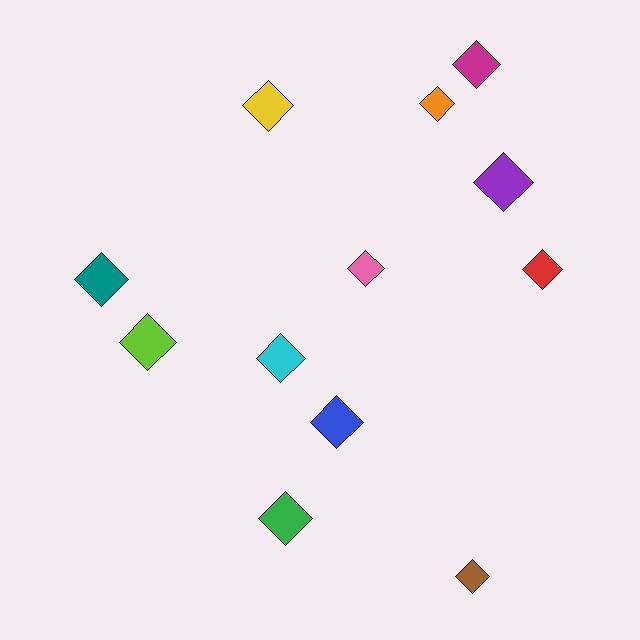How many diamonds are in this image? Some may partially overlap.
There are 12 diamonds.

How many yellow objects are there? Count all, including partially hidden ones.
There is 1 yellow object.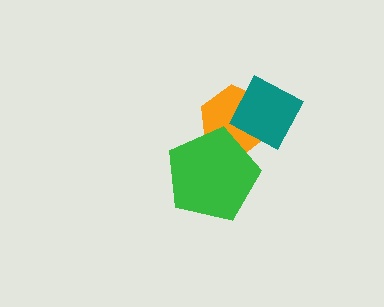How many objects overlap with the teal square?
1 object overlaps with the teal square.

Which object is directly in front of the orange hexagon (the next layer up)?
The teal square is directly in front of the orange hexagon.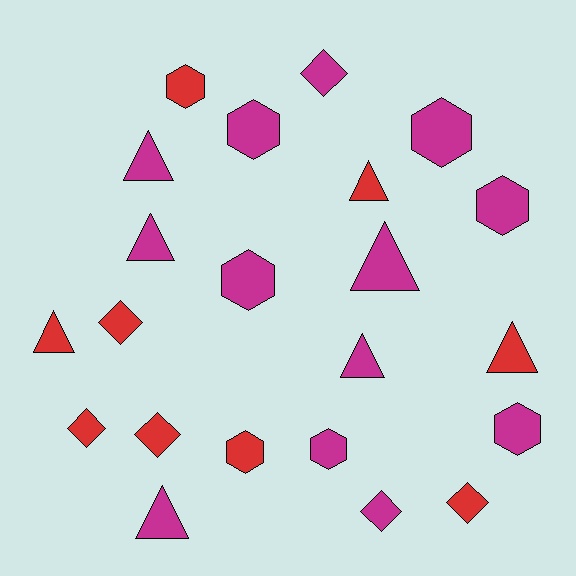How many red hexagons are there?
There are 2 red hexagons.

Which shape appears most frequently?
Hexagon, with 8 objects.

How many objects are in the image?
There are 22 objects.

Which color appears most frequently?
Magenta, with 13 objects.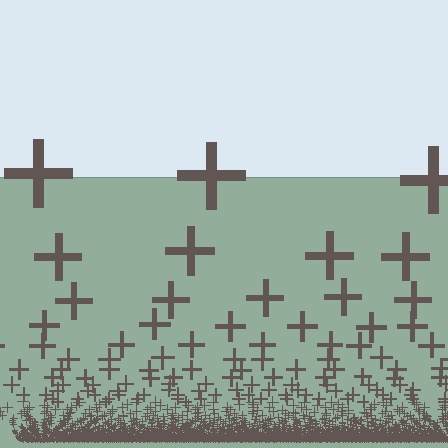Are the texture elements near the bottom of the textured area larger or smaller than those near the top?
Smaller. The gradient is inverted — elements near the bottom are smaller and denser.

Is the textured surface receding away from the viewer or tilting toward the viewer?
The surface appears to tilt toward the viewer. Texture elements get larger and sparser toward the top.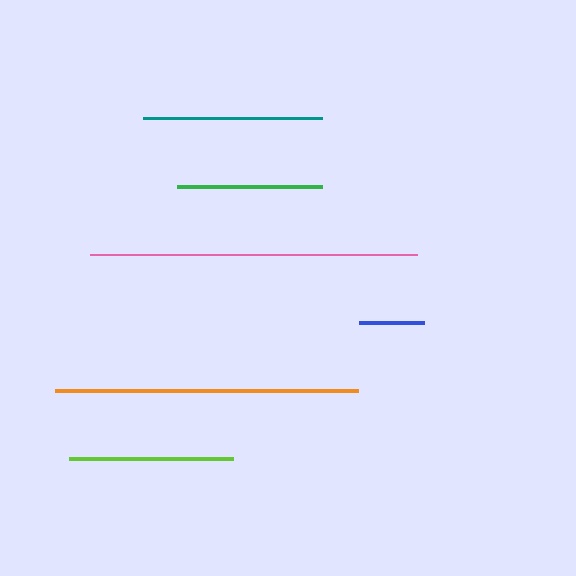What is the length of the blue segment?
The blue segment is approximately 65 pixels long.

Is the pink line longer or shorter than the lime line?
The pink line is longer than the lime line.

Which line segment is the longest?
The pink line is the longest at approximately 327 pixels.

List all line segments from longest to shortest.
From longest to shortest: pink, orange, teal, lime, green, blue.